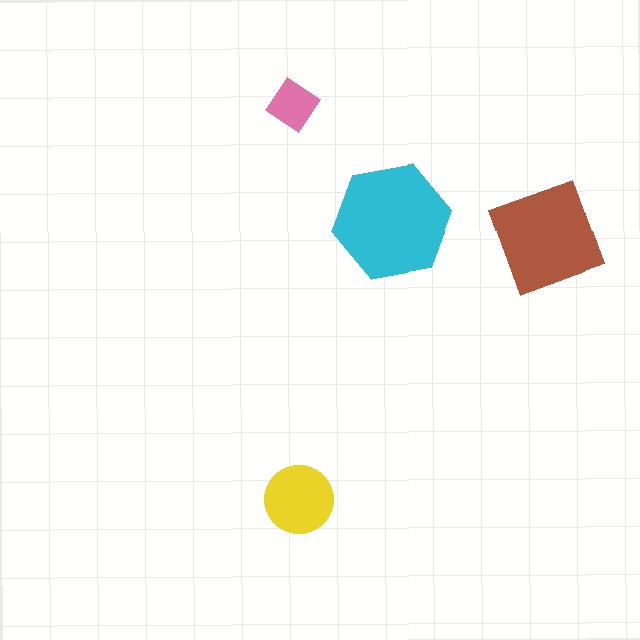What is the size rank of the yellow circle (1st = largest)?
3rd.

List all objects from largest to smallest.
The cyan hexagon, the brown diamond, the yellow circle, the pink diamond.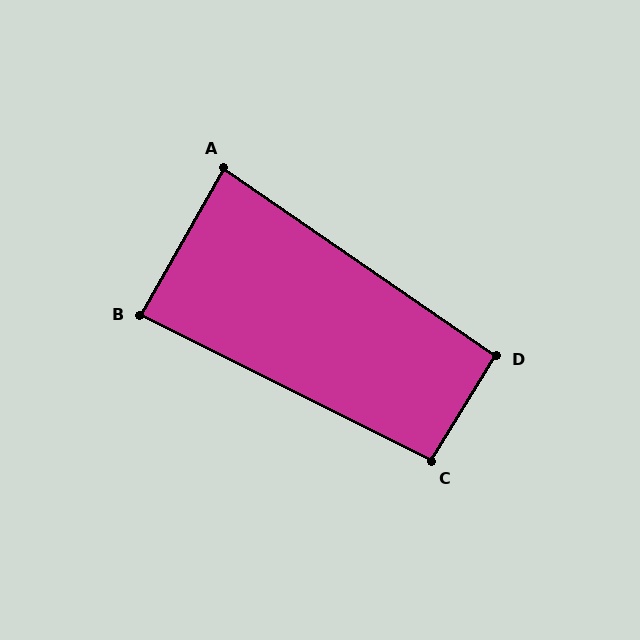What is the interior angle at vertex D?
Approximately 93 degrees (approximately right).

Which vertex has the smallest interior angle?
A, at approximately 85 degrees.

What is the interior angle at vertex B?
Approximately 87 degrees (approximately right).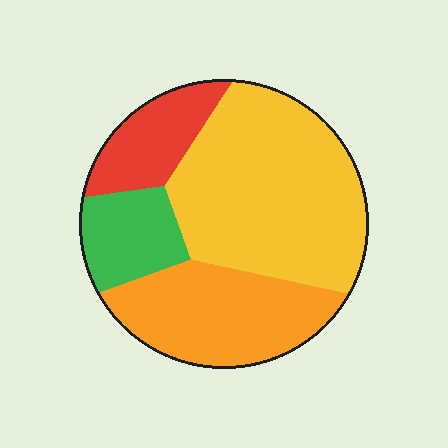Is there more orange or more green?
Orange.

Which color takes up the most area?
Yellow, at roughly 45%.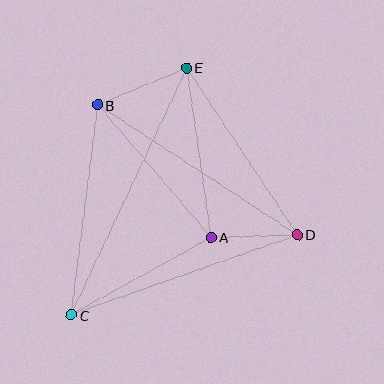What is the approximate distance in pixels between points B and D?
The distance between B and D is approximately 238 pixels.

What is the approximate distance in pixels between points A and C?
The distance between A and C is approximately 160 pixels.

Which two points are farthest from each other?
Points C and E are farthest from each other.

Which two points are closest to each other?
Points A and D are closest to each other.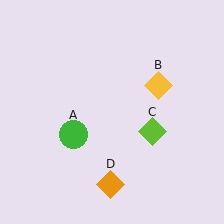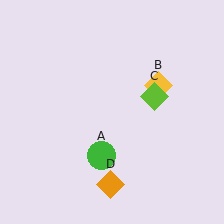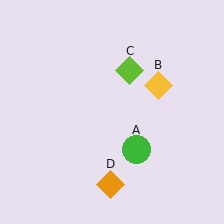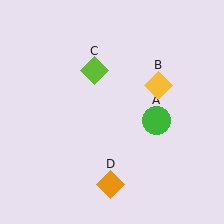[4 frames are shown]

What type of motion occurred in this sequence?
The green circle (object A), lime diamond (object C) rotated counterclockwise around the center of the scene.